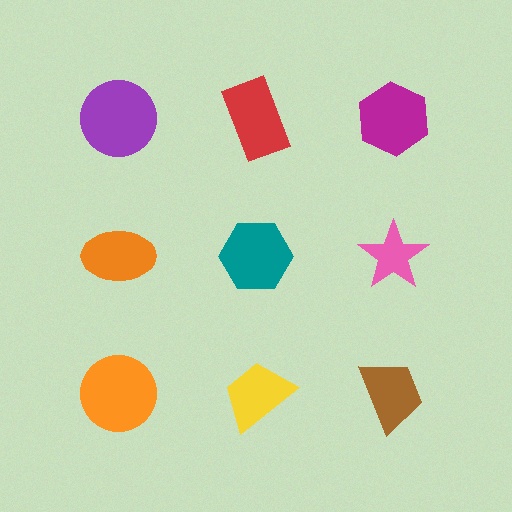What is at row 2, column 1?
An orange ellipse.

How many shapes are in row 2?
3 shapes.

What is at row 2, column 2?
A teal hexagon.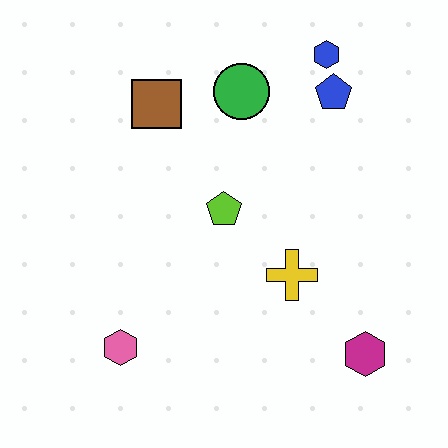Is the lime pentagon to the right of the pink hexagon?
Yes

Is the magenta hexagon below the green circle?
Yes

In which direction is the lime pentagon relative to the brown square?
The lime pentagon is below the brown square.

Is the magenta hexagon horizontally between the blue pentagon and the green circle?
No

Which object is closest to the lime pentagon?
The yellow cross is closest to the lime pentagon.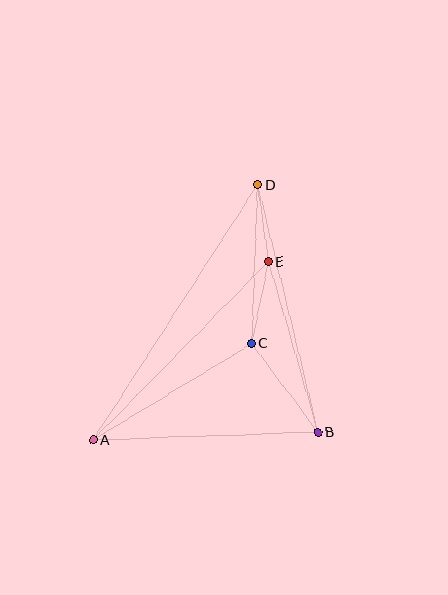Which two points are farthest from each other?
Points A and D are farthest from each other.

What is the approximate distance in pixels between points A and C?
The distance between A and C is approximately 186 pixels.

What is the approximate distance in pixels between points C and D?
The distance between C and D is approximately 159 pixels.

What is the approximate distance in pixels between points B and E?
The distance between B and E is approximately 178 pixels.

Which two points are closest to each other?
Points D and E are closest to each other.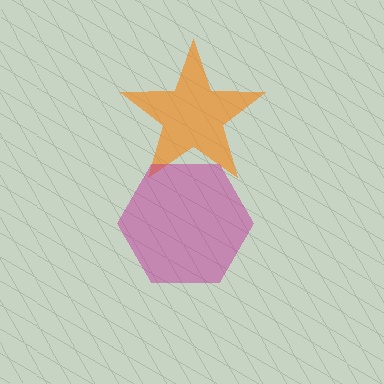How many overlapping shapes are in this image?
There are 2 overlapping shapes in the image.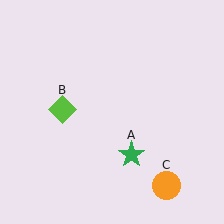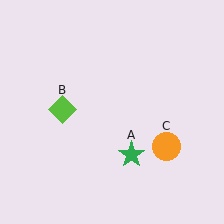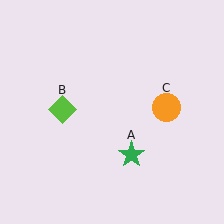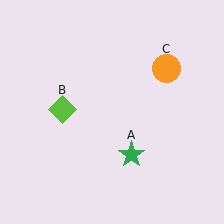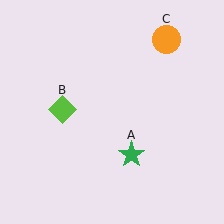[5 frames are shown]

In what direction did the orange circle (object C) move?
The orange circle (object C) moved up.